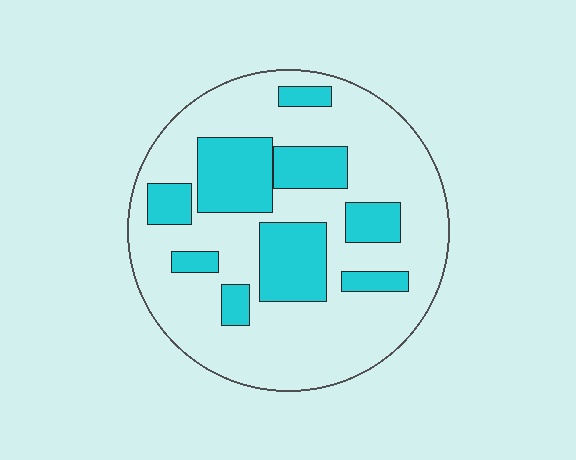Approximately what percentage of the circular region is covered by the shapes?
Approximately 30%.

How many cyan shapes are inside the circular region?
9.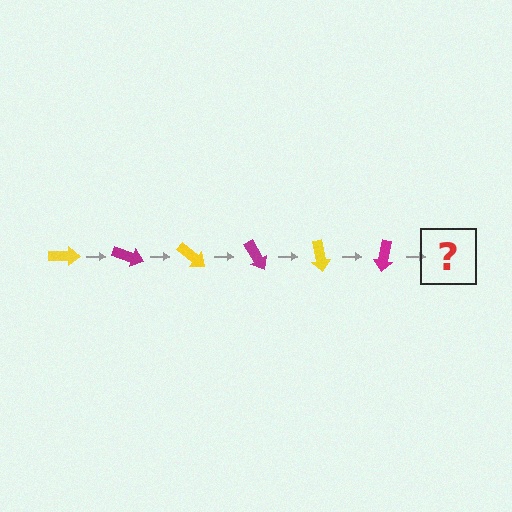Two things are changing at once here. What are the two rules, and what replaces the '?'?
The two rules are that it rotates 20 degrees each step and the color cycles through yellow and magenta. The '?' should be a yellow arrow, rotated 120 degrees from the start.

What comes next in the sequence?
The next element should be a yellow arrow, rotated 120 degrees from the start.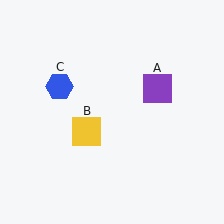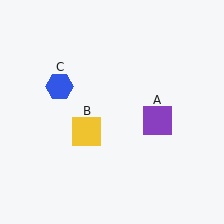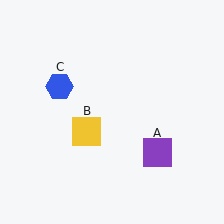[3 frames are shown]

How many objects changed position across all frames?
1 object changed position: purple square (object A).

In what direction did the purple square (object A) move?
The purple square (object A) moved down.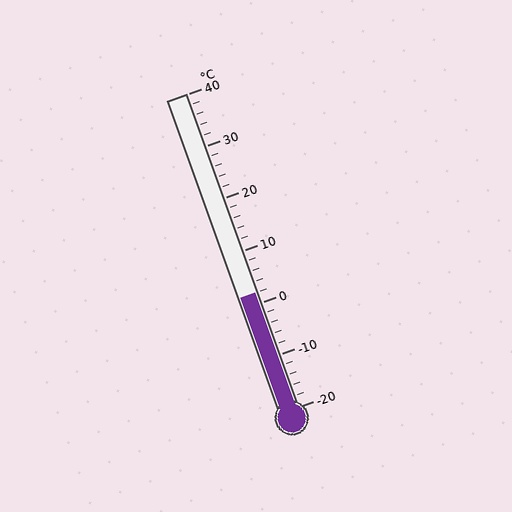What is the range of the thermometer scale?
The thermometer scale ranges from -20°C to 40°C.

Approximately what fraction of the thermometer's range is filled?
The thermometer is filled to approximately 35% of its range.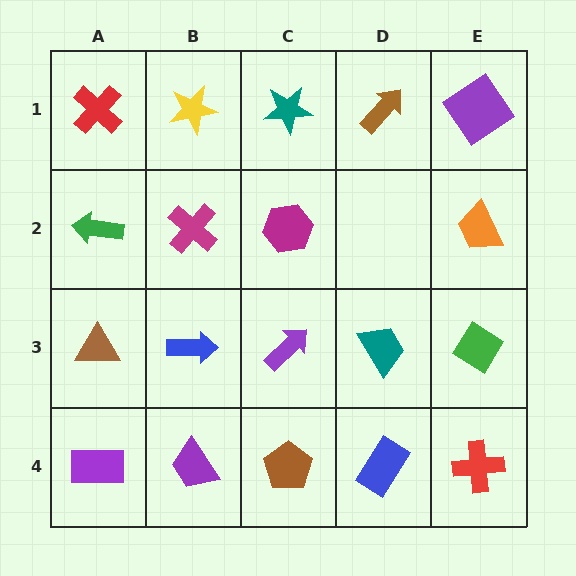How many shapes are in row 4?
5 shapes.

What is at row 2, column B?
A magenta cross.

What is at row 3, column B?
A blue arrow.